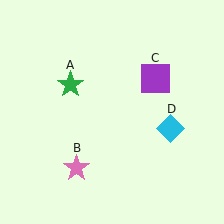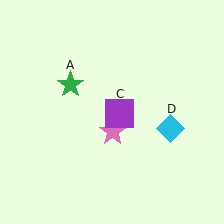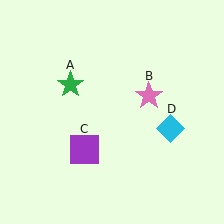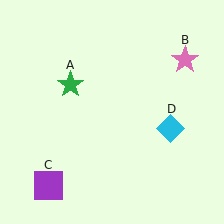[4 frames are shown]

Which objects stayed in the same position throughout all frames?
Green star (object A) and cyan diamond (object D) remained stationary.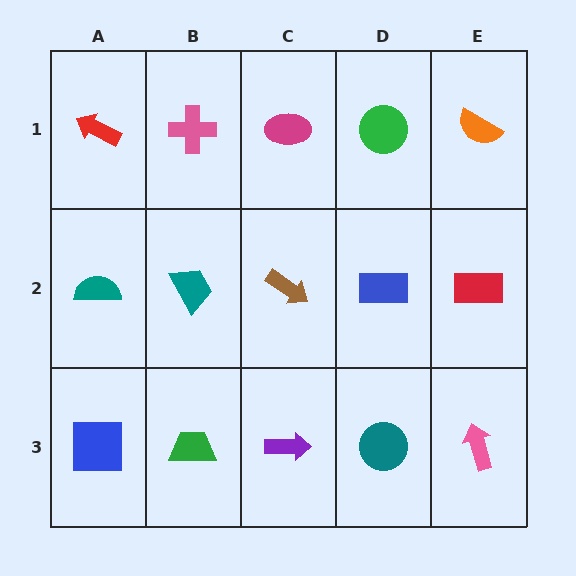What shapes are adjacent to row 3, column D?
A blue rectangle (row 2, column D), a purple arrow (row 3, column C), a pink arrow (row 3, column E).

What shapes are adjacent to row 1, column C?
A brown arrow (row 2, column C), a pink cross (row 1, column B), a green circle (row 1, column D).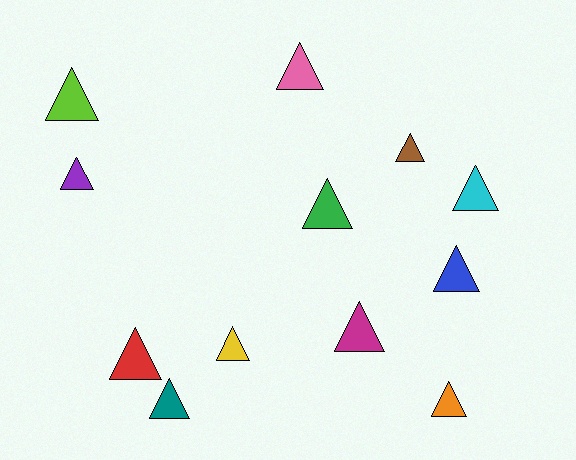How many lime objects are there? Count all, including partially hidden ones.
There is 1 lime object.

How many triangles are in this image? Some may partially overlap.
There are 12 triangles.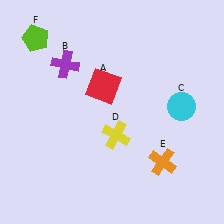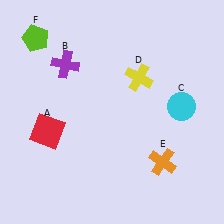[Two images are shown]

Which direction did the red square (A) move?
The red square (A) moved left.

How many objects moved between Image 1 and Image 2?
2 objects moved between the two images.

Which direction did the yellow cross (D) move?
The yellow cross (D) moved up.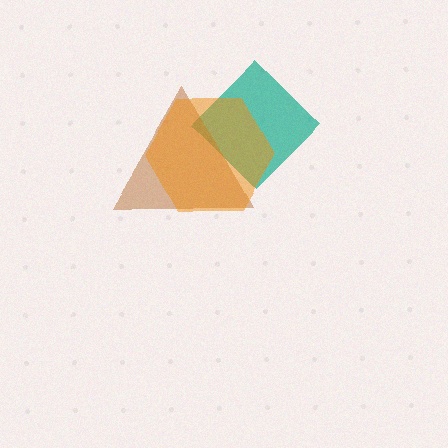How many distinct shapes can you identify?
There are 3 distinct shapes: a teal diamond, a brown triangle, an orange hexagon.